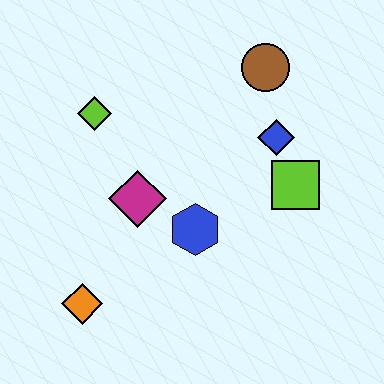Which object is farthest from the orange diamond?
The brown circle is farthest from the orange diamond.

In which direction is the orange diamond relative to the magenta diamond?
The orange diamond is below the magenta diamond.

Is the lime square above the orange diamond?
Yes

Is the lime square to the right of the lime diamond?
Yes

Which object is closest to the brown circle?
The blue diamond is closest to the brown circle.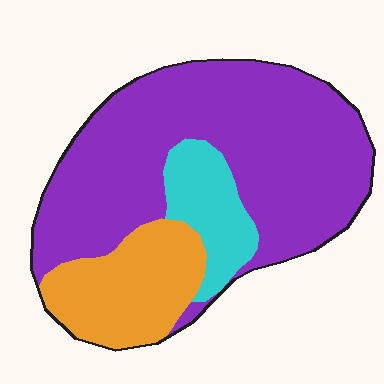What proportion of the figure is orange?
Orange covers roughly 20% of the figure.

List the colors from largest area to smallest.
From largest to smallest: purple, orange, cyan.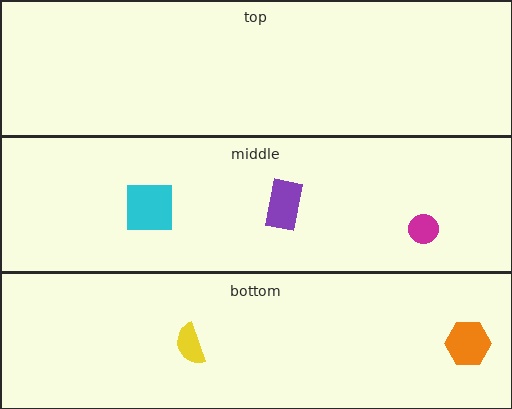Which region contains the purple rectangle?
The middle region.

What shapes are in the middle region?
The purple rectangle, the magenta circle, the cyan square.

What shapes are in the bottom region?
The yellow semicircle, the orange hexagon.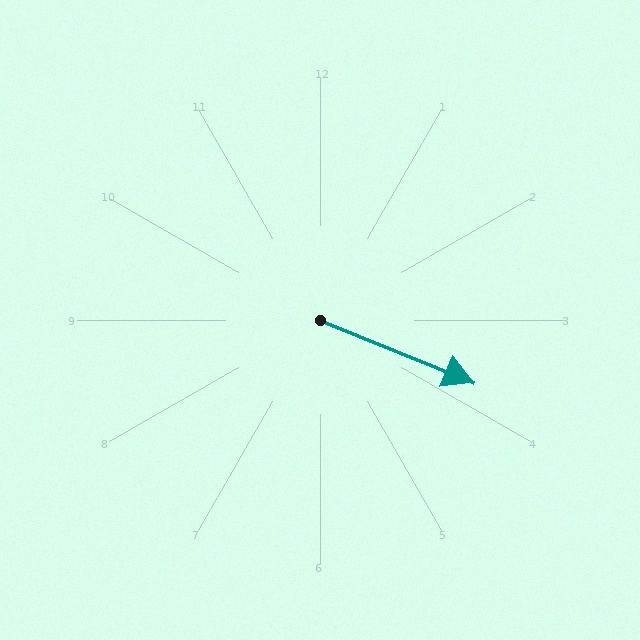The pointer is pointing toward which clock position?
Roughly 4 o'clock.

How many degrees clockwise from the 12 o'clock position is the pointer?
Approximately 112 degrees.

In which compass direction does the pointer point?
East.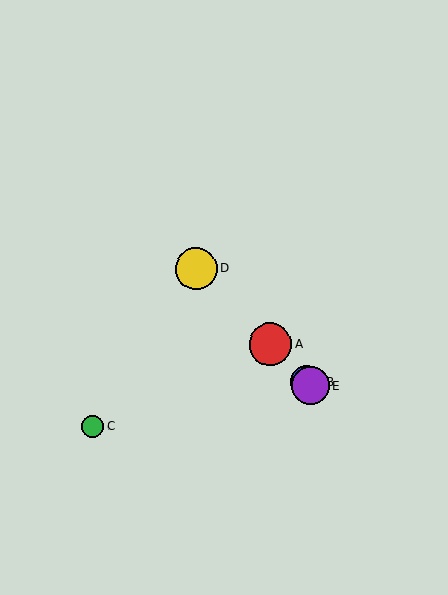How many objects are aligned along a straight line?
4 objects (A, B, D, E) are aligned along a straight line.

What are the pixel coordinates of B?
Object B is at (307, 382).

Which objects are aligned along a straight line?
Objects A, B, D, E are aligned along a straight line.